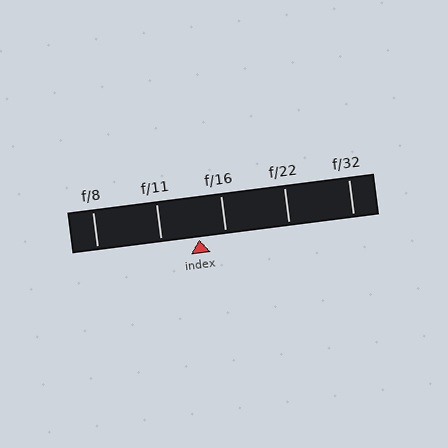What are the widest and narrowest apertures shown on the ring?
The widest aperture shown is f/8 and the narrowest is f/32.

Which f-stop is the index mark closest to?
The index mark is closest to f/16.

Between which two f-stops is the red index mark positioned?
The index mark is between f/11 and f/16.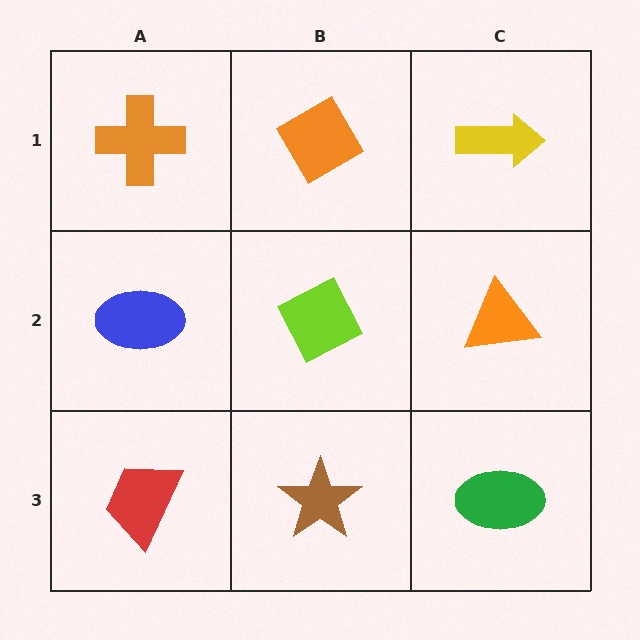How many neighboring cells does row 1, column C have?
2.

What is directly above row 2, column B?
An orange diamond.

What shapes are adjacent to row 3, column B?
A lime diamond (row 2, column B), a red trapezoid (row 3, column A), a green ellipse (row 3, column C).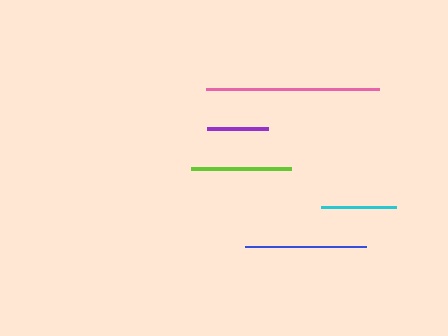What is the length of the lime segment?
The lime segment is approximately 101 pixels long.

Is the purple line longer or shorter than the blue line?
The blue line is longer than the purple line.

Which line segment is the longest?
The pink line is the longest at approximately 173 pixels.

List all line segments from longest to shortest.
From longest to shortest: pink, blue, lime, cyan, purple.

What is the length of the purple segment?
The purple segment is approximately 61 pixels long.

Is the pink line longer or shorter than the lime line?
The pink line is longer than the lime line.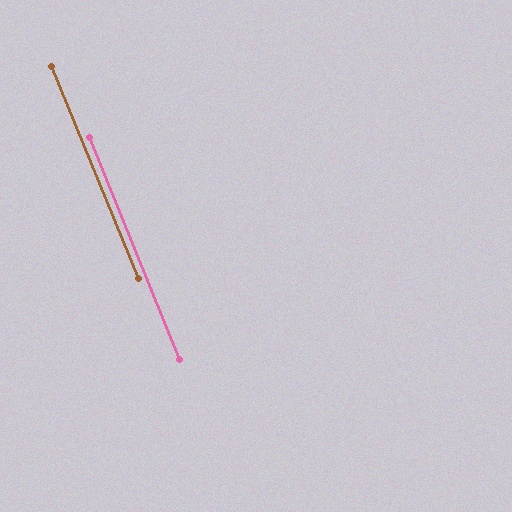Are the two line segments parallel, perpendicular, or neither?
Parallel — their directions differ by only 0.2°.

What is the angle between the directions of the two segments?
Approximately 0 degrees.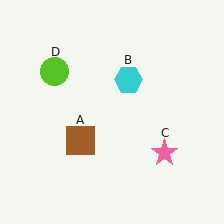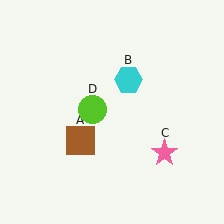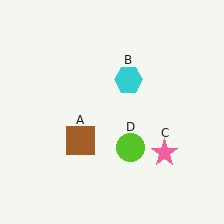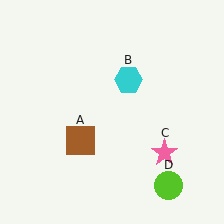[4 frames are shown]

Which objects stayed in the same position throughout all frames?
Brown square (object A) and cyan hexagon (object B) and pink star (object C) remained stationary.